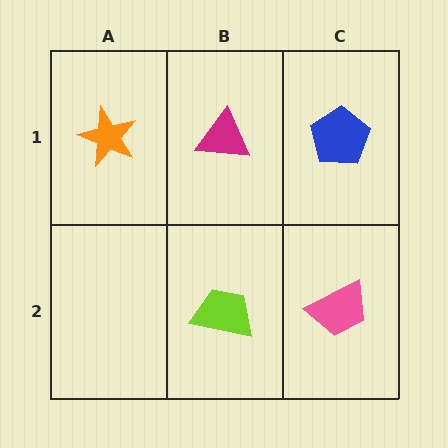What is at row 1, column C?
A blue pentagon.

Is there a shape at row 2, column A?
No, that cell is empty.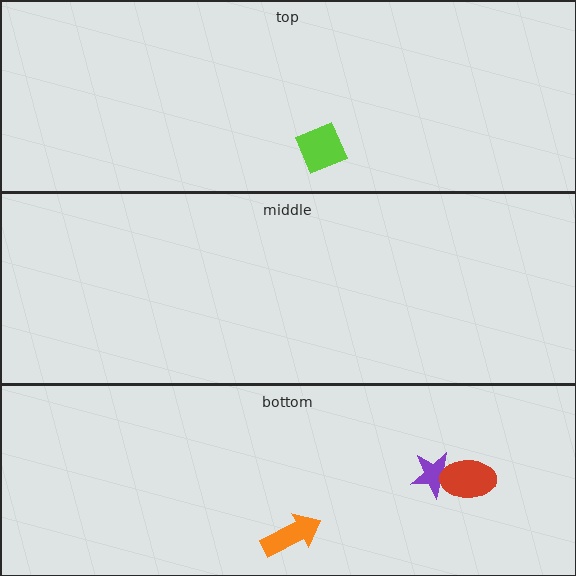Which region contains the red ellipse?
The bottom region.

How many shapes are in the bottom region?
3.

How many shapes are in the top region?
1.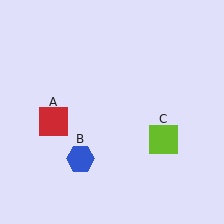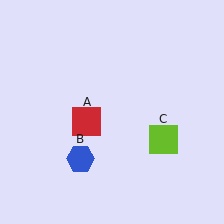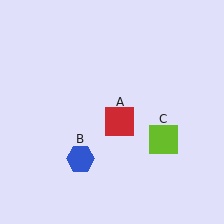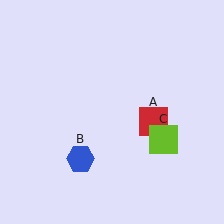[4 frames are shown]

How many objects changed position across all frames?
1 object changed position: red square (object A).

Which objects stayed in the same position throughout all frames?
Blue hexagon (object B) and lime square (object C) remained stationary.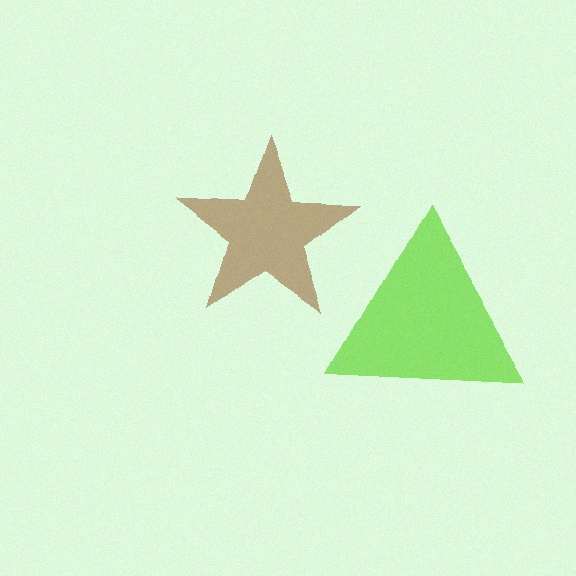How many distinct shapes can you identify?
There are 2 distinct shapes: a brown star, a lime triangle.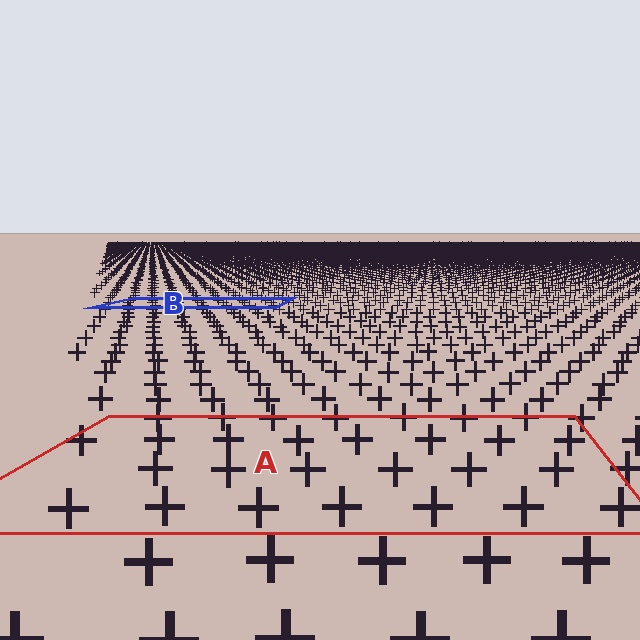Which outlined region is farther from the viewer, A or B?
Region B is farther from the viewer — the texture elements inside it appear smaller and more densely packed.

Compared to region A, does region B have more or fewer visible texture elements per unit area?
Region B has more texture elements per unit area — they are packed more densely because it is farther away.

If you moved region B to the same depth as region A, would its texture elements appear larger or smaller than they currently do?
They would appear larger. At a closer depth, the same texture elements are projected at a bigger on-screen size.